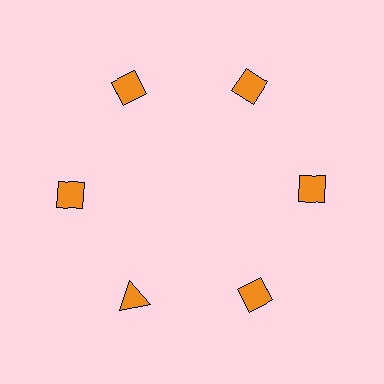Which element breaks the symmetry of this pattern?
The orange triangle at roughly the 7 o'clock position breaks the symmetry. All other shapes are orange diamonds.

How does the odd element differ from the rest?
It has a different shape: triangle instead of diamond.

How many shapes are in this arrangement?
There are 6 shapes arranged in a ring pattern.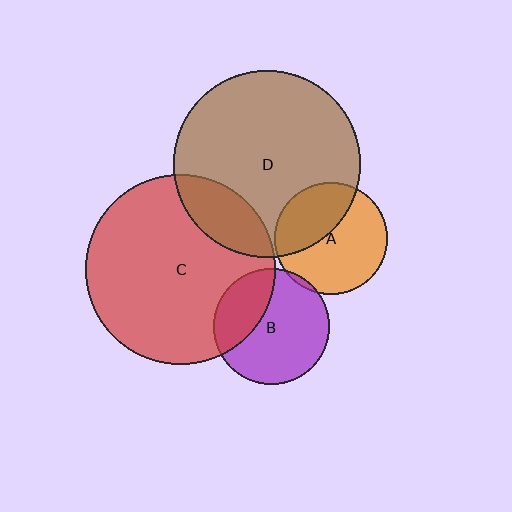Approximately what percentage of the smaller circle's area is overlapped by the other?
Approximately 5%.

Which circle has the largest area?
Circle C (red).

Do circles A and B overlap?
Yes.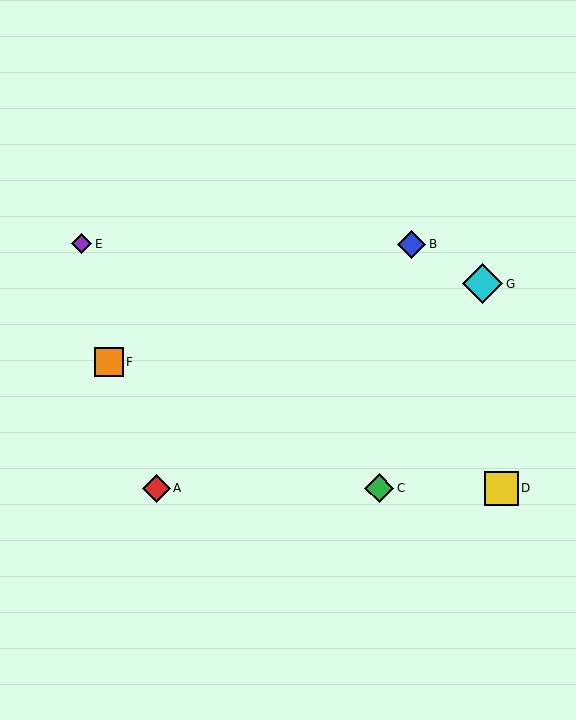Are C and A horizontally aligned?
Yes, both are at y≈488.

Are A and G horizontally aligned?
No, A is at y≈488 and G is at y≈284.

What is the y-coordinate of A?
Object A is at y≈488.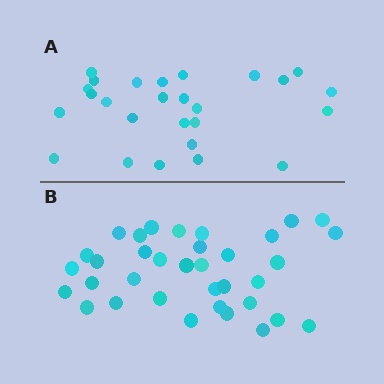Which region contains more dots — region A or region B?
Region B (the bottom region) has more dots.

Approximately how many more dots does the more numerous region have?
Region B has roughly 8 or so more dots than region A.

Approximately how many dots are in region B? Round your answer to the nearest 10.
About 40 dots. (The exact count is 35, which rounds to 40.)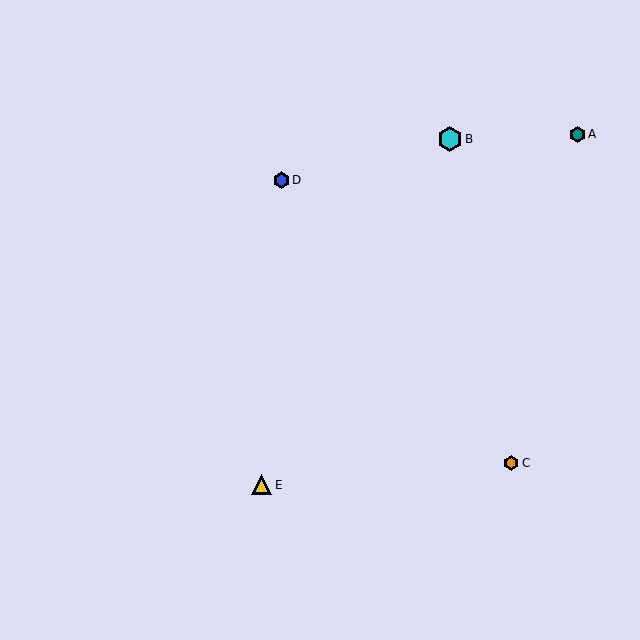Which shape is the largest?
The cyan hexagon (labeled B) is the largest.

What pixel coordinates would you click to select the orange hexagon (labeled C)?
Click at (511, 463) to select the orange hexagon C.